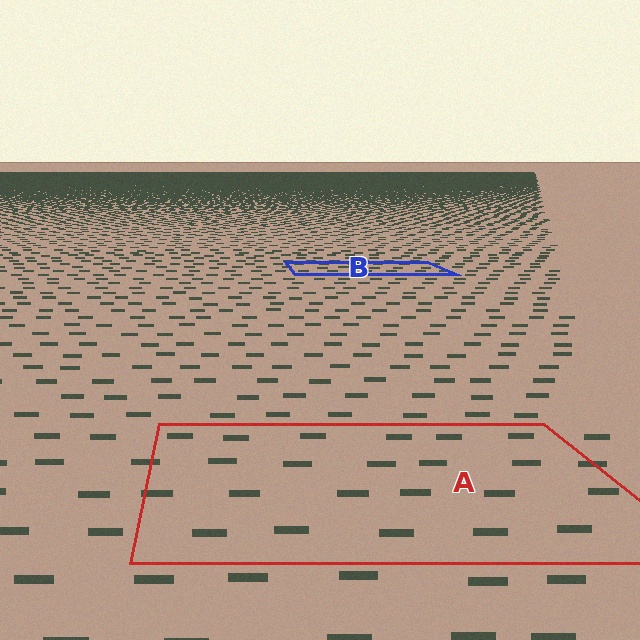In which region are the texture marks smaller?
The texture marks are smaller in region B, because it is farther away.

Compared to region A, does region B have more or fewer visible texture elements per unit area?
Region B has more texture elements per unit area — they are packed more densely because it is farther away.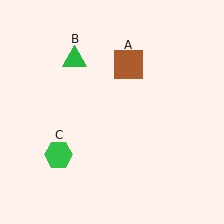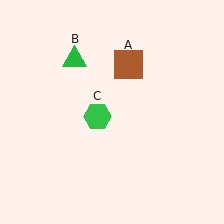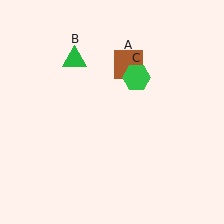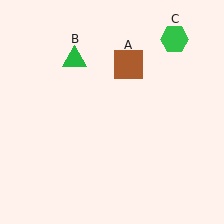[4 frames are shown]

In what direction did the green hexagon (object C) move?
The green hexagon (object C) moved up and to the right.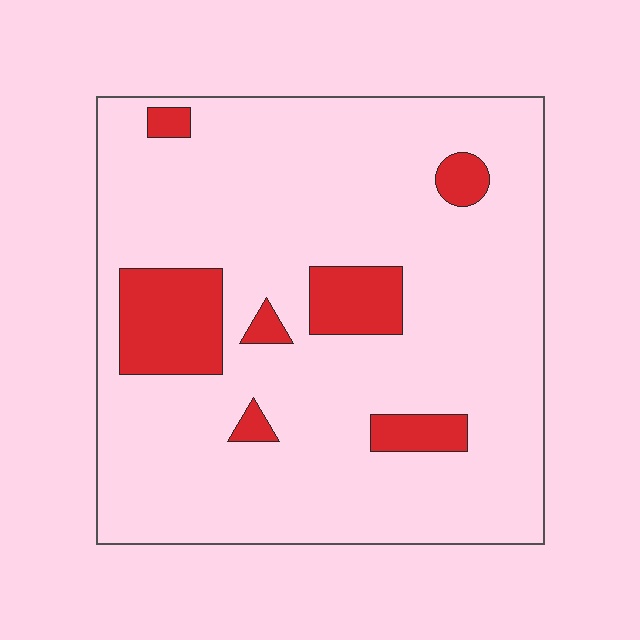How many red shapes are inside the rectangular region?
7.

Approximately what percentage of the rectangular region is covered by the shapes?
Approximately 15%.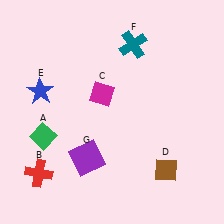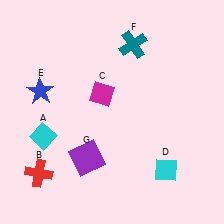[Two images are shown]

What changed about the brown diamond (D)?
In Image 1, D is brown. In Image 2, it changed to cyan.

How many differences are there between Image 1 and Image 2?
There are 2 differences between the two images.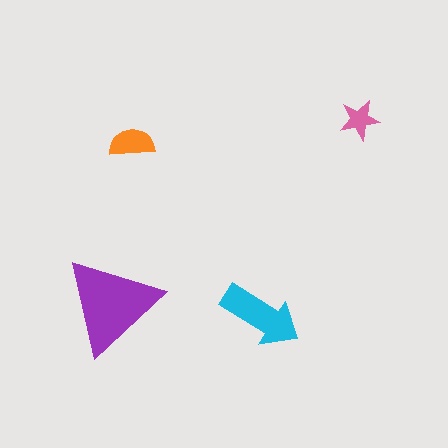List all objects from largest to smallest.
The purple triangle, the cyan arrow, the orange semicircle, the pink star.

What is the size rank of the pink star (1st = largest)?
4th.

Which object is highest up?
The pink star is topmost.